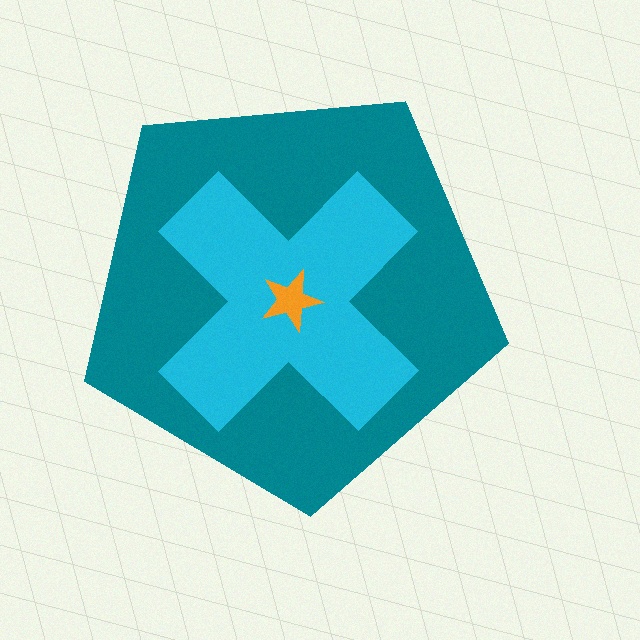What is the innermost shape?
The orange star.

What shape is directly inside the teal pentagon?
The cyan cross.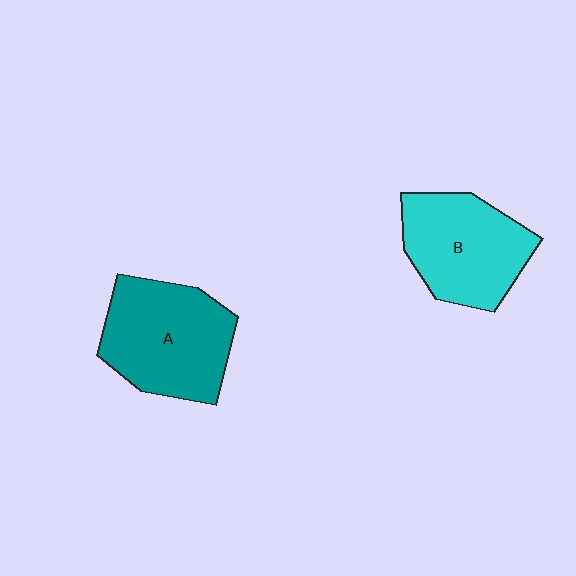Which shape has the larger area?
Shape A (teal).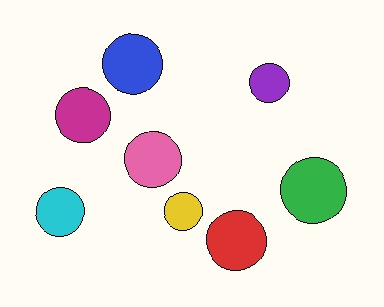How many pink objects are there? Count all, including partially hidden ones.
There is 1 pink object.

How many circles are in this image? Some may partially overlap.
There are 8 circles.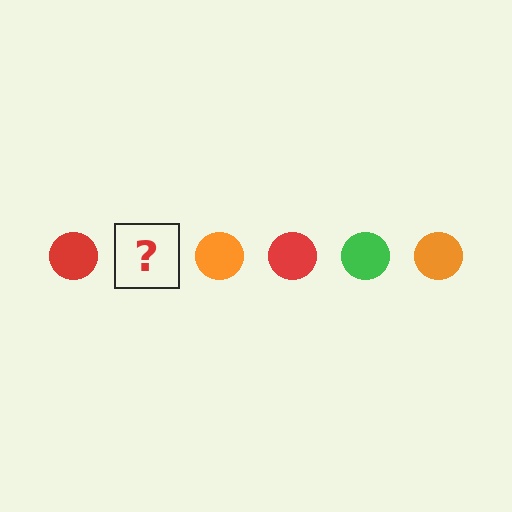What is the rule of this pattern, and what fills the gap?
The rule is that the pattern cycles through red, green, orange circles. The gap should be filled with a green circle.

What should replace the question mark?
The question mark should be replaced with a green circle.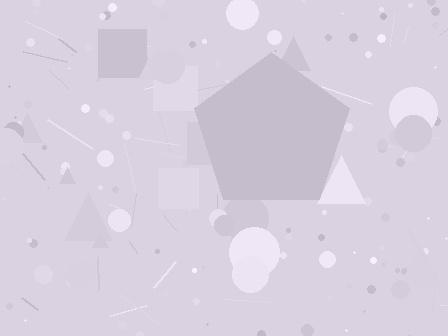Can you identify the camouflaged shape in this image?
The camouflaged shape is a pentagon.